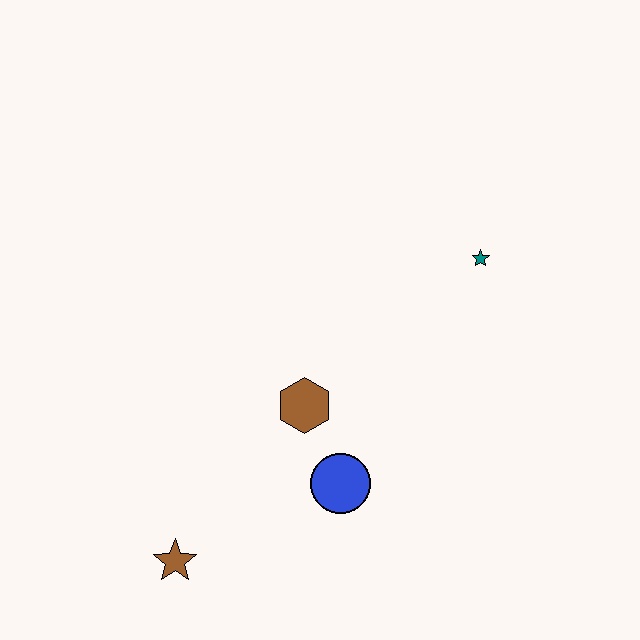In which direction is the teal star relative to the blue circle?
The teal star is above the blue circle.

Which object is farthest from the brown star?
The teal star is farthest from the brown star.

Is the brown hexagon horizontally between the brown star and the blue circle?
Yes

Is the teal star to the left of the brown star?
No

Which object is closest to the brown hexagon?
The blue circle is closest to the brown hexagon.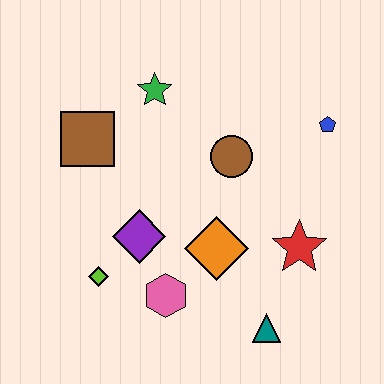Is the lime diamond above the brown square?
No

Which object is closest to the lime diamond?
The purple diamond is closest to the lime diamond.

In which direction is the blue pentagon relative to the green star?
The blue pentagon is to the right of the green star.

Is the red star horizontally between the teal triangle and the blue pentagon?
Yes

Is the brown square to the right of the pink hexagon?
No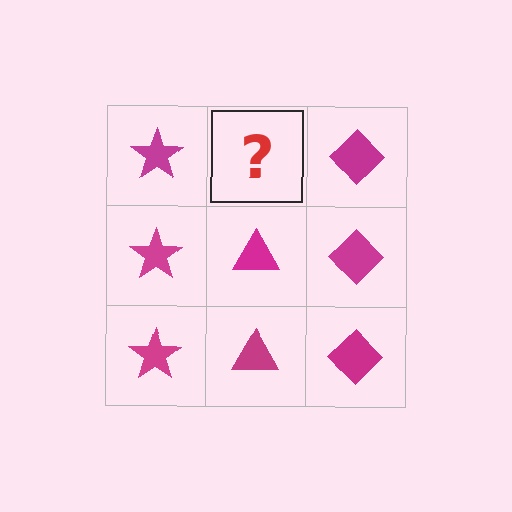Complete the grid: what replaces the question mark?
The question mark should be replaced with a magenta triangle.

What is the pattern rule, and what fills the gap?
The rule is that each column has a consistent shape. The gap should be filled with a magenta triangle.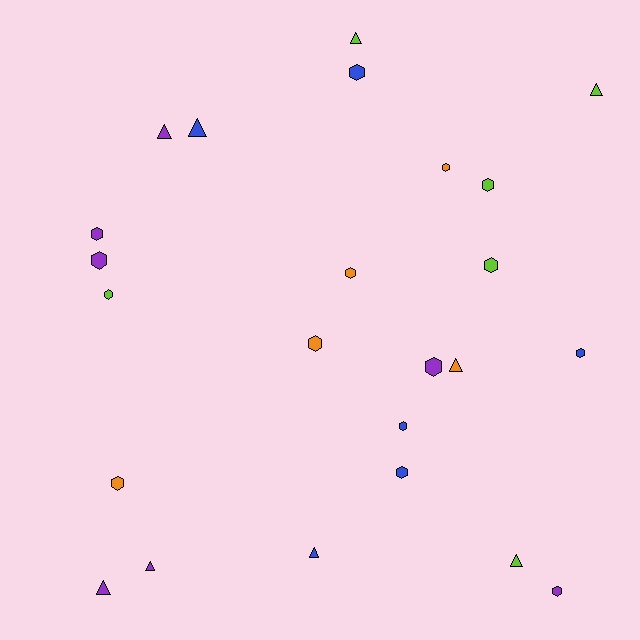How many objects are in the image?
There are 24 objects.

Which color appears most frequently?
Purple, with 7 objects.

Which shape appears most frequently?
Hexagon, with 15 objects.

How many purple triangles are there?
There are 3 purple triangles.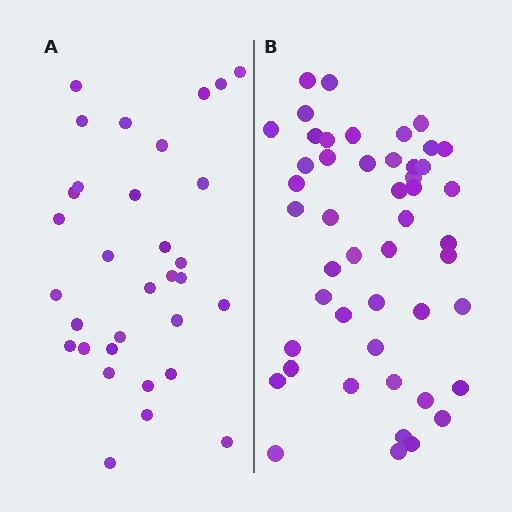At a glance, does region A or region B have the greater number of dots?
Region B (the right region) has more dots.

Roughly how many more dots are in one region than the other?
Region B has approximately 15 more dots than region A.